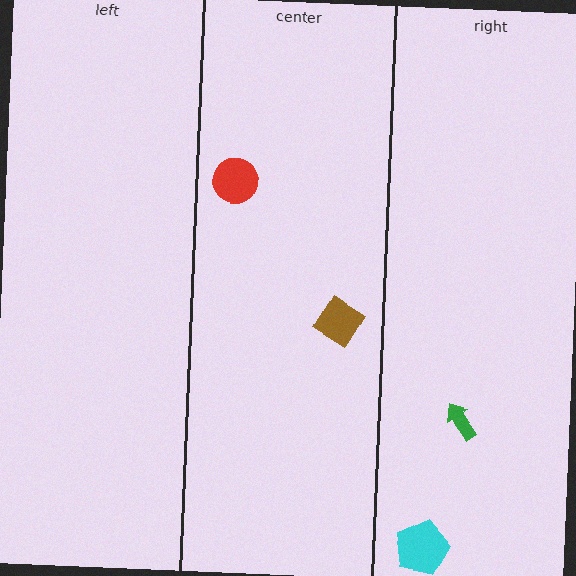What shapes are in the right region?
The green arrow, the cyan pentagon.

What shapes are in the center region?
The red circle, the brown diamond.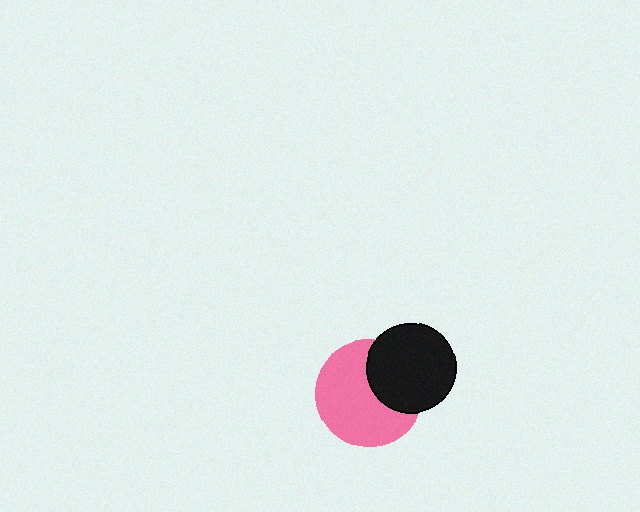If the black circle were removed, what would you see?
You would see the complete pink circle.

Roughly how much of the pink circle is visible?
Most of it is visible (roughly 66%).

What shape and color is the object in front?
The object in front is a black circle.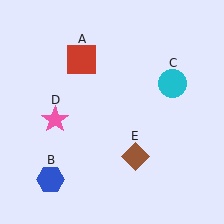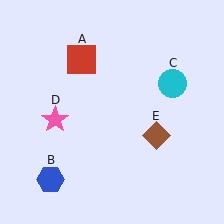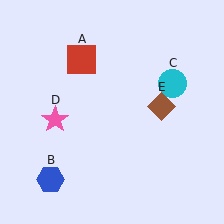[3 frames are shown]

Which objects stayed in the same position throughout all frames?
Red square (object A) and blue hexagon (object B) and cyan circle (object C) and pink star (object D) remained stationary.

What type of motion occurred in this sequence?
The brown diamond (object E) rotated counterclockwise around the center of the scene.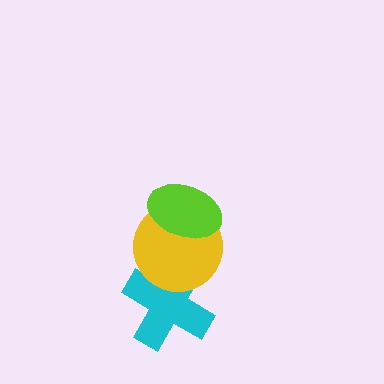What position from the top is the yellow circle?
The yellow circle is 2nd from the top.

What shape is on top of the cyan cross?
The yellow circle is on top of the cyan cross.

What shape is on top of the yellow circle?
The lime ellipse is on top of the yellow circle.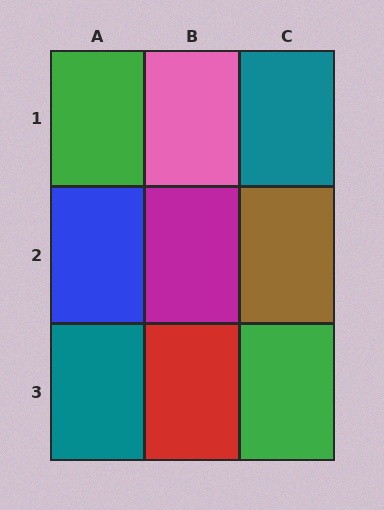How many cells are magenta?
1 cell is magenta.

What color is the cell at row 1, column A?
Green.